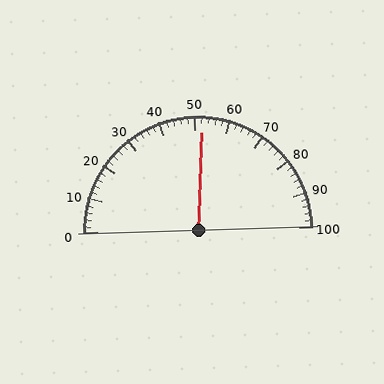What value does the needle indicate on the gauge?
The needle indicates approximately 52.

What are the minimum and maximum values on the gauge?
The gauge ranges from 0 to 100.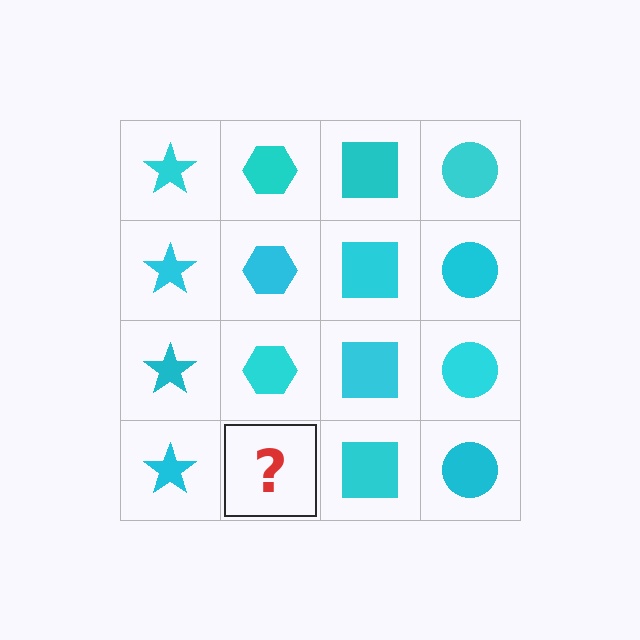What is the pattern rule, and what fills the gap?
The rule is that each column has a consistent shape. The gap should be filled with a cyan hexagon.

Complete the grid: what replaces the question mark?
The question mark should be replaced with a cyan hexagon.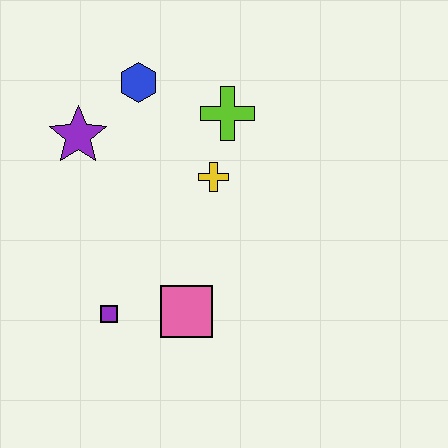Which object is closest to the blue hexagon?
The purple star is closest to the blue hexagon.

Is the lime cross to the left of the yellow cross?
No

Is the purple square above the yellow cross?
No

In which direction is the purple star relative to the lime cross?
The purple star is to the left of the lime cross.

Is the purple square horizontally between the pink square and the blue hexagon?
No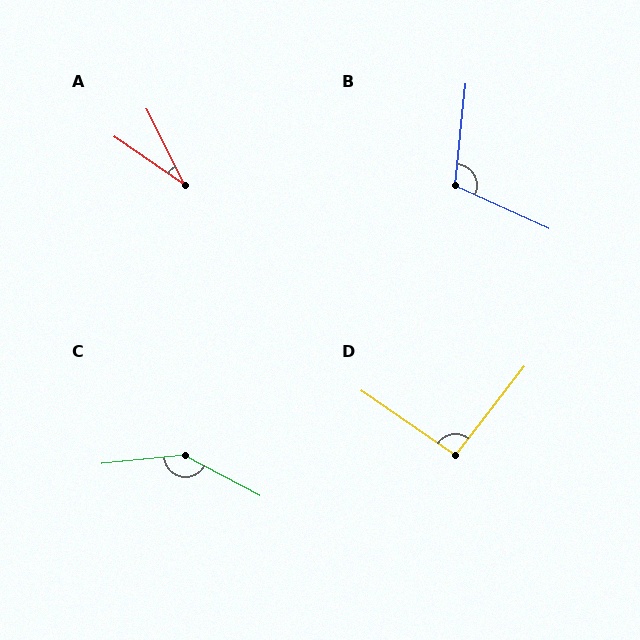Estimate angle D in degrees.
Approximately 93 degrees.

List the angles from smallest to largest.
A (28°), D (93°), B (109°), C (146°).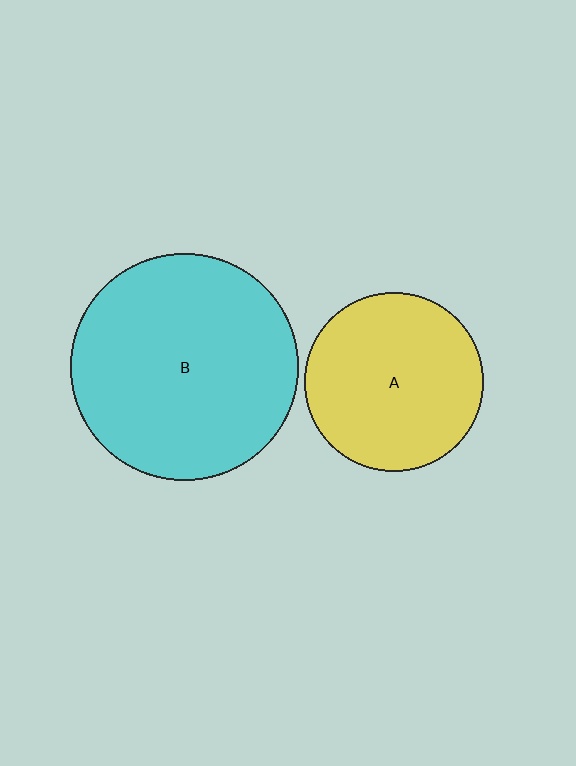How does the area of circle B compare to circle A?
Approximately 1.6 times.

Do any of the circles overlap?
No, none of the circles overlap.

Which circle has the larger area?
Circle B (cyan).